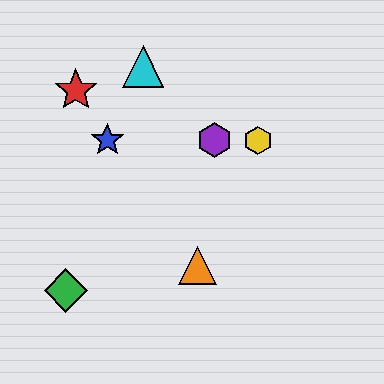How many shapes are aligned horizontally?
3 shapes (the blue star, the yellow hexagon, the purple hexagon) are aligned horizontally.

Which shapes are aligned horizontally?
The blue star, the yellow hexagon, the purple hexagon are aligned horizontally.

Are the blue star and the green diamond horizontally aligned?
No, the blue star is at y≈140 and the green diamond is at y≈291.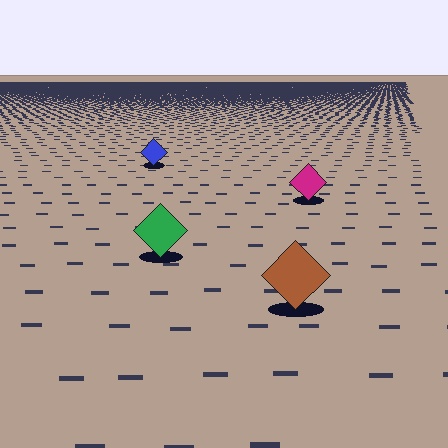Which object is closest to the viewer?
The brown diamond is closest. The texture marks near it are larger and more spread out.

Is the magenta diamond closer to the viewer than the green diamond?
No. The green diamond is closer — you can tell from the texture gradient: the ground texture is coarser near it.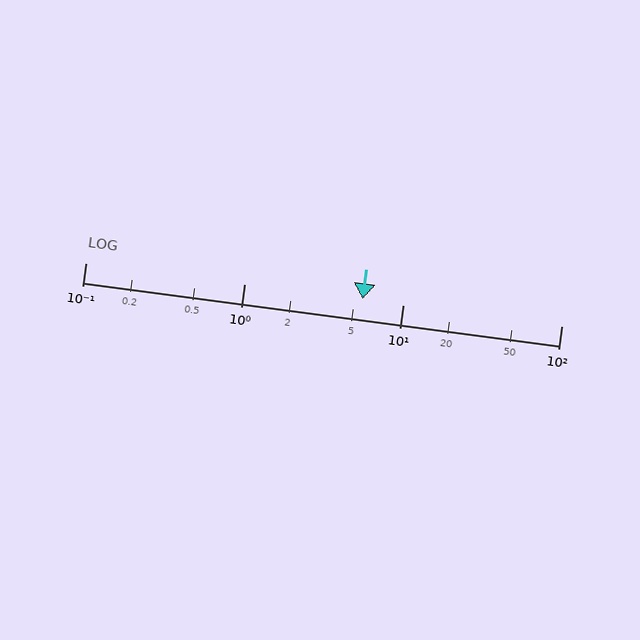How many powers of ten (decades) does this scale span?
The scale spans 3 decades, from 0.1 to 100.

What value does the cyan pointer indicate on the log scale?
The pointer indicates approximately 5.6.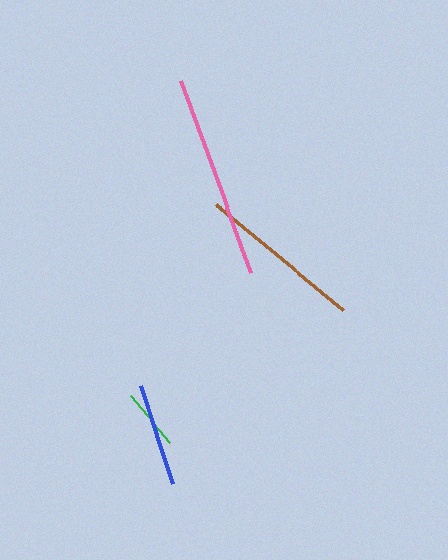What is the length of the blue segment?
The blue segment is approximately 103 pixels long.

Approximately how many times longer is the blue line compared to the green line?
The blue line is approximately 1.7 times the length of the green line.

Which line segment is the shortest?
The green line is the shortest at approximately 61 pixels.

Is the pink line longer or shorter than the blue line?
The pink line is longer than the blue line.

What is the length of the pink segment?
The pink segment is approximately 204 pixels long.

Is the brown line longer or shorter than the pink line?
The pink line is longer than the brown line.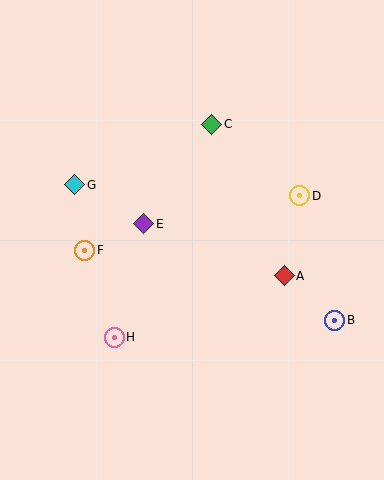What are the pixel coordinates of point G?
Point G is at (75, 185).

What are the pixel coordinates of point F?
Point F is at (85, 250).